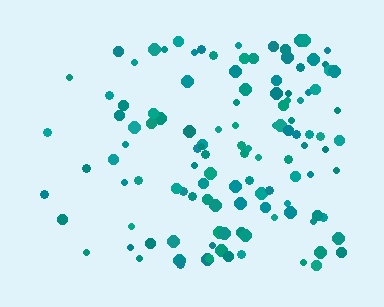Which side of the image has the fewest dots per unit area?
The left.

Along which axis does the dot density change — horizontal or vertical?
Horizontal.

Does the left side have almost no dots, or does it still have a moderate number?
Still a moderate number, just noticeably fewer than the right.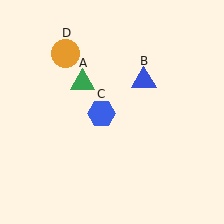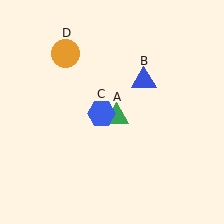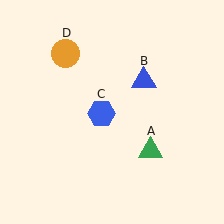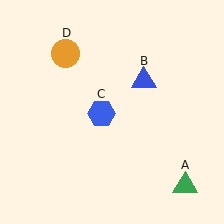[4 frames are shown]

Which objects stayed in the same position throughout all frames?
Blue triangle (object B) and blue hexagon (object C) and orange circle (object D) remained stationary.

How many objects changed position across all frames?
1 object changed position: green triangle (object A).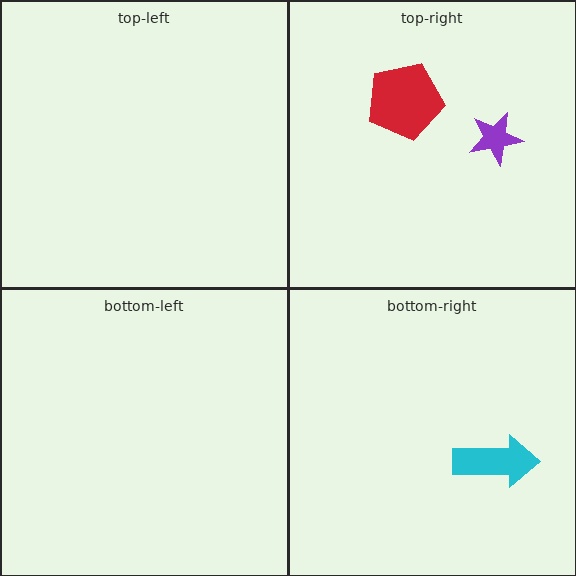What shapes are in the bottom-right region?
The cyan arrow.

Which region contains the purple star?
The top-right region.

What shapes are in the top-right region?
The red pentagon, the purple star.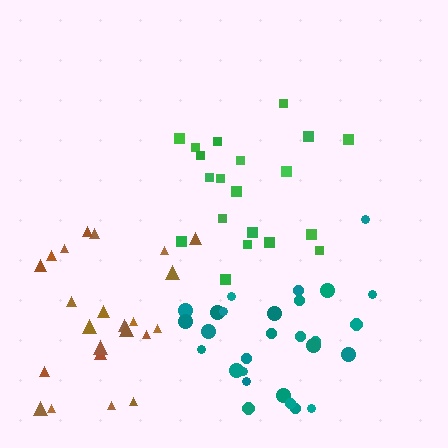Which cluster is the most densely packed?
Teal.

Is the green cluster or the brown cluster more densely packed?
Brown.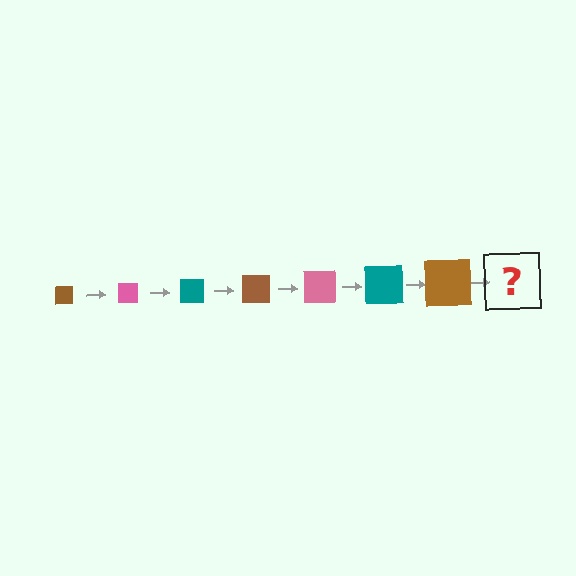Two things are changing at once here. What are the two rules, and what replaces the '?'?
The two rules are that the square grows larger each step and the color cycles through brown, pink, and teal. The '?' should be a pink square, larger than the previous one.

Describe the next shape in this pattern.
It should be a pink square, larger than the previous one.